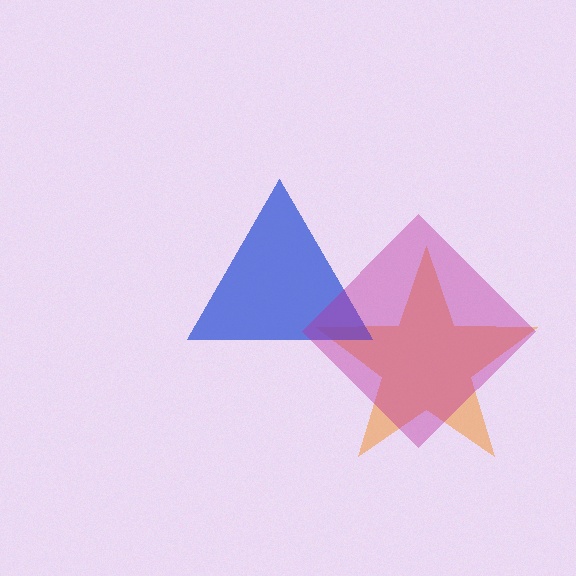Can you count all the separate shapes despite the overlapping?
Yes, there are 3 separate shapes.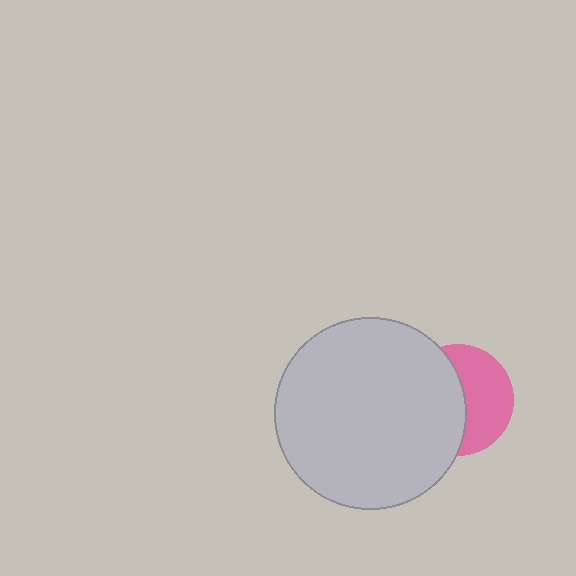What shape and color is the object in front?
The object in front is a light gray circle.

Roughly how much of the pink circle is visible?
About half of it is visible (roughly 47%).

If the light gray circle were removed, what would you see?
You would see the complete pink circle.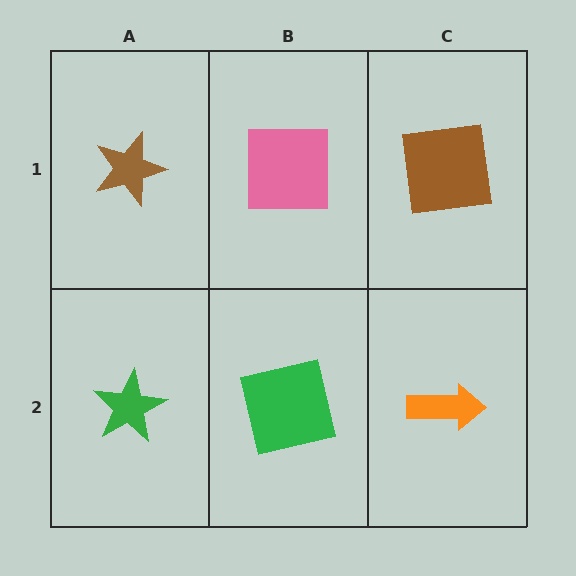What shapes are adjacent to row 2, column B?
A pink square (row 1, column B), a green star (row 2, column A), an orange arrow (row 2, column C).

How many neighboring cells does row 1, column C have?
2.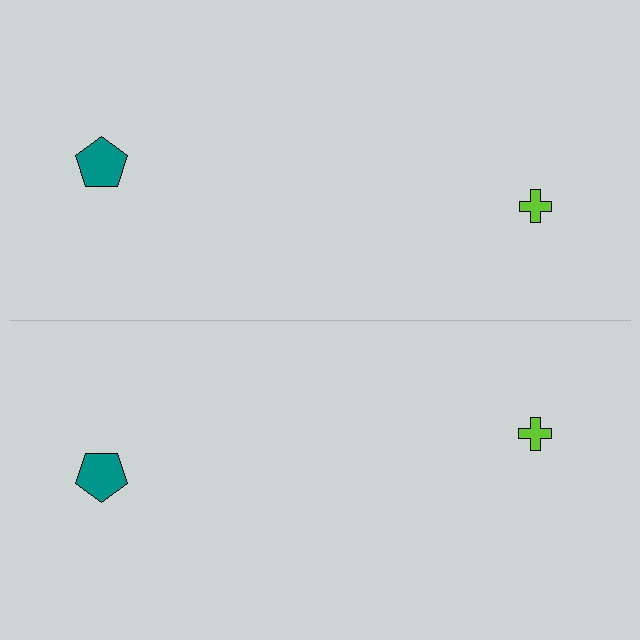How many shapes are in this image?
There are 4 shapes in this image.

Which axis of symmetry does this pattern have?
The pattern has a horizontal axis of symmetry running through the center of the image.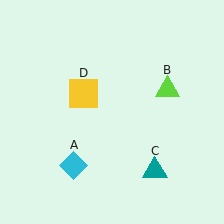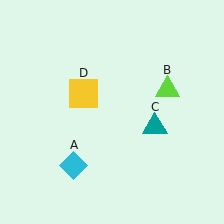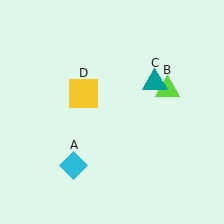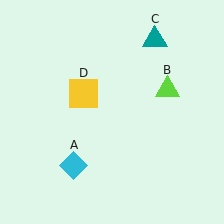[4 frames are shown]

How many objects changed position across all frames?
1 object changed position: teal triangle (object C).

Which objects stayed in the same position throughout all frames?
Cyan diamond (object A) and lime triangle (object B) and yellow square (object D) remained stationary.